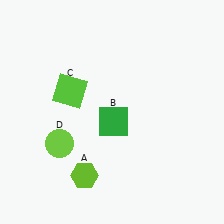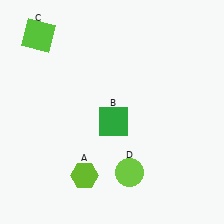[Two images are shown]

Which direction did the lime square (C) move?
The lime square (C) moved up.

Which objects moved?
The objects that moved are: the lime square (C), the lime circle (D).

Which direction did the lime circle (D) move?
The lime circle (D) moved right.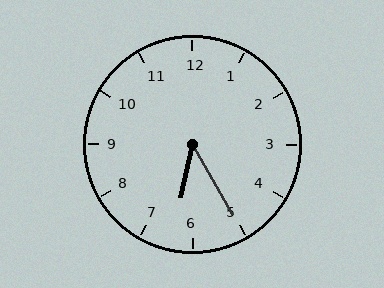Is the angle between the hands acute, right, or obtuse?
It is acute.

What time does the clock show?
6:25.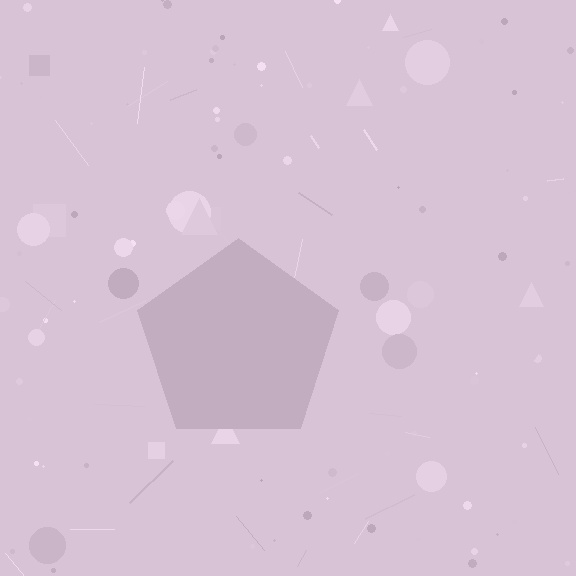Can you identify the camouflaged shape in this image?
The camouflaged shape is a pentagon.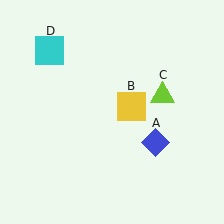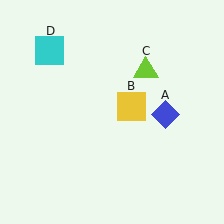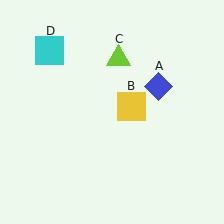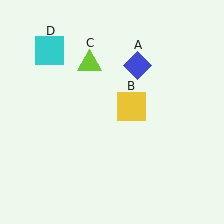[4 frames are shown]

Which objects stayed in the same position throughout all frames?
Yellow square (object B) and cyan square (object D) remained stationary.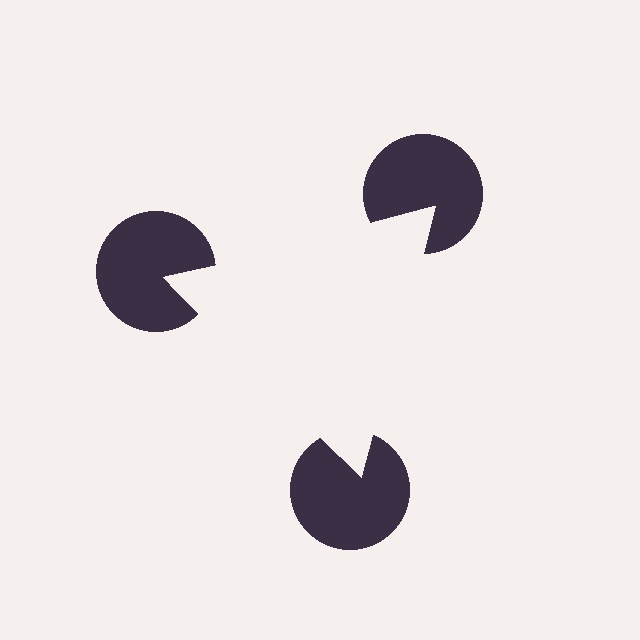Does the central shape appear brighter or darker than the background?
It typically appears slightly brighter than the background, even though no actual brightness change is drawn.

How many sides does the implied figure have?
3 sides.